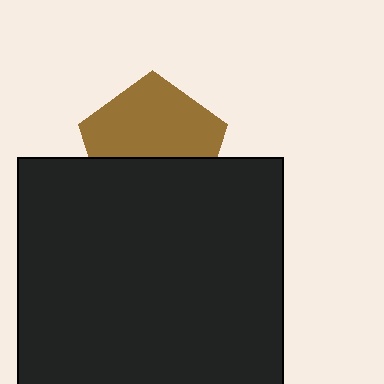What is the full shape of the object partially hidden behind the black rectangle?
The partially hidden object is a brown pentagon.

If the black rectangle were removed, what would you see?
You would see the complete brown pentagon.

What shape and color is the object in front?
The object in front is a black rectangle.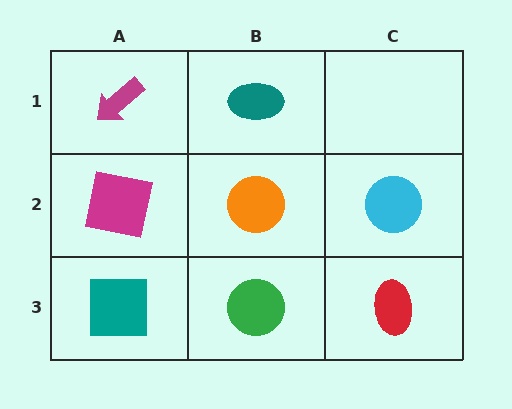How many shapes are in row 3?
3 shapes.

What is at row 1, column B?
A teal ellipse.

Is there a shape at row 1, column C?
No, that cell is empty.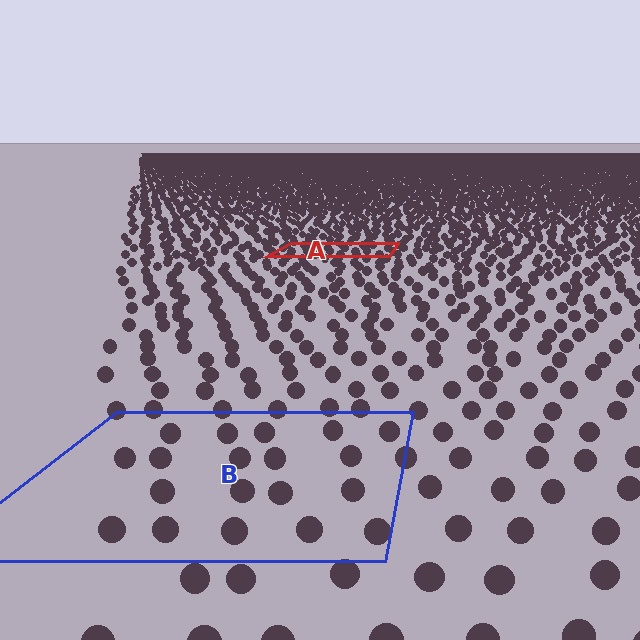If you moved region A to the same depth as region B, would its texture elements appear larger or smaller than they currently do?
They would appear larger. At a closer depth, the same texture elements are projected at a bigger on-screen size.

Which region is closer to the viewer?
Region B is closer. The texture elements there are larger and more spread out.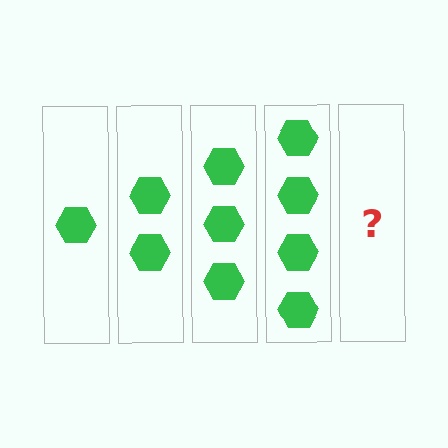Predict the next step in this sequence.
The next step is 5 hexagons.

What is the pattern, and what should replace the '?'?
The pattern is that each step adds one more hexagon. The '?' should be 5 hexagons.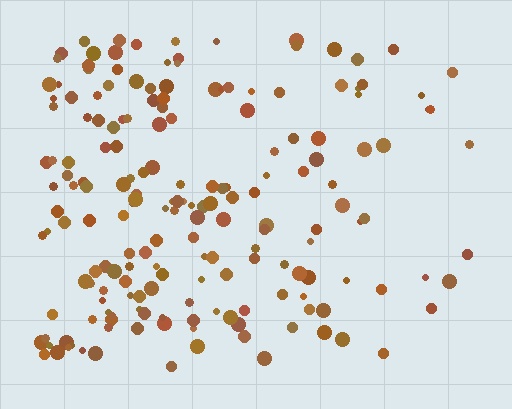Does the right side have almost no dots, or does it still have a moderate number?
Still a moderate number, just noticeably fewer than the left.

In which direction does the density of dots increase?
From right to left, with the left side densest.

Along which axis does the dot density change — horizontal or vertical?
Horizontal.